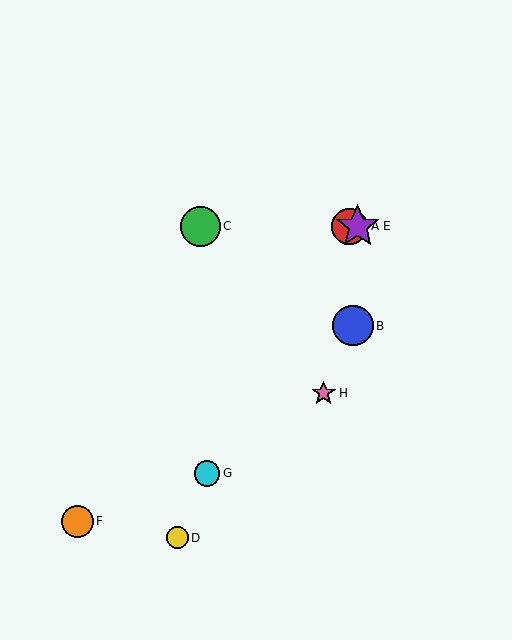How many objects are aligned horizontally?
3 objects (A, C, E) are aligned horizontally.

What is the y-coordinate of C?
Object C is at y≈226.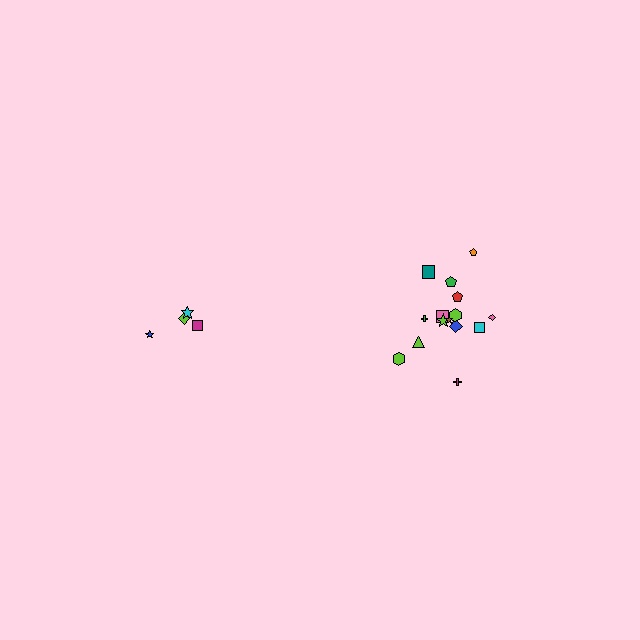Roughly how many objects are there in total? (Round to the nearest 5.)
Roughly 20 objects in total.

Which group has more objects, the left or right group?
The right group.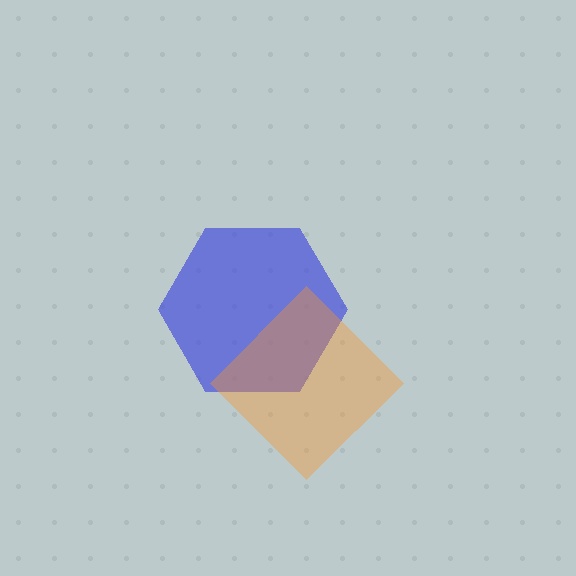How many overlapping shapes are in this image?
There are 2 overlapping shapes in the image.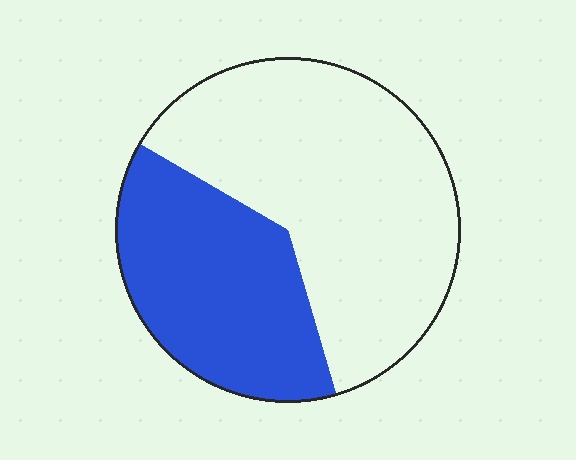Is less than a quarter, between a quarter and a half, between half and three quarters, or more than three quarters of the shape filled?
Between a quarter and a half.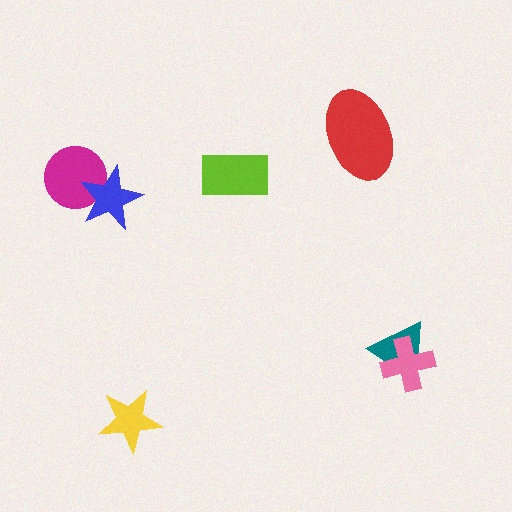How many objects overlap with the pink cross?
1 object overlaps with the pink cross.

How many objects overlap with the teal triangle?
1 object overlaps with the teal triangle.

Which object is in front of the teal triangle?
The pink cross is in front of the teal triangle.